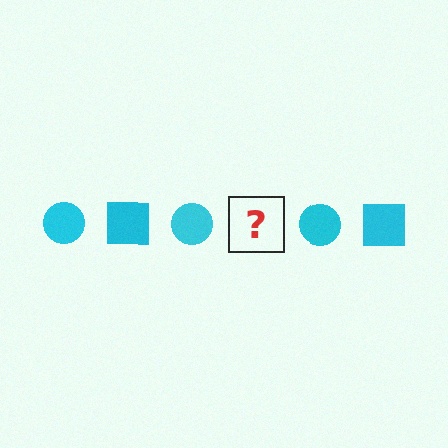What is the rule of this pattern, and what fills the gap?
The rule is that the pattern cycles through circle, square shapes in cyan. The gap should be filled with a cyan square.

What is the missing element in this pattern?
The missing element is a cyan square.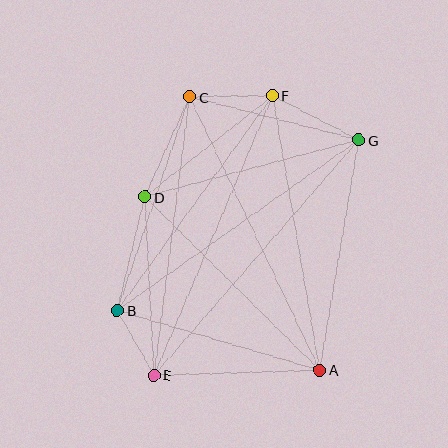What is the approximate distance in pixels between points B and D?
The distance between B and D is approximately 117 pixels.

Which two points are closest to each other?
Points B and E are closest to each other.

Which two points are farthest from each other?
Points E and G are farthest from each other.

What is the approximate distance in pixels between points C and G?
The distance between C and G is approximately 175 pixels.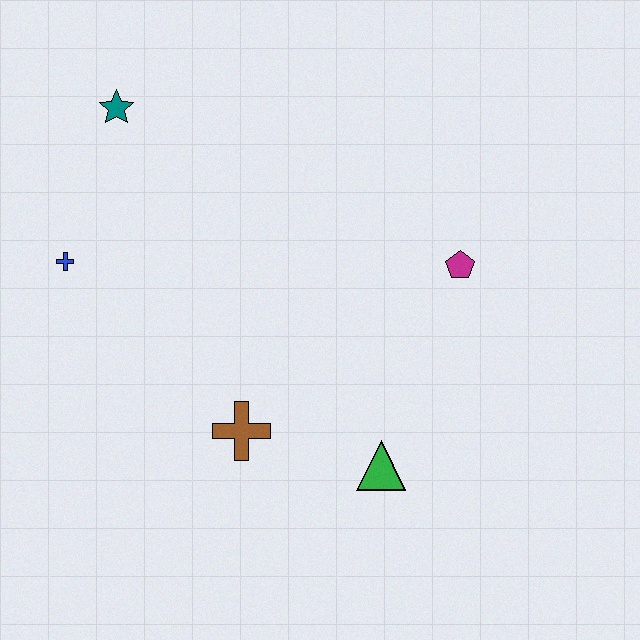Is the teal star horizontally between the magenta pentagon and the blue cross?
Yes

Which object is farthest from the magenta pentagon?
The blue cross is farthest from the magenta pentagon.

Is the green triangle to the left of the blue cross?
No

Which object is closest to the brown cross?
The green triangle is closest to the brown cross.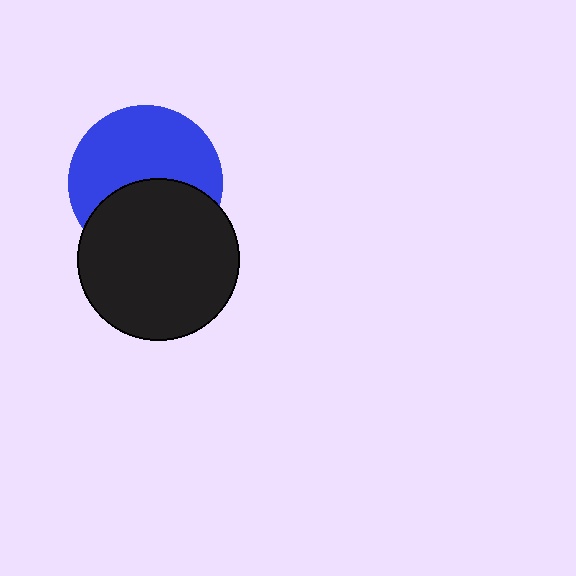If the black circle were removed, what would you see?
You would see the complete blue circle.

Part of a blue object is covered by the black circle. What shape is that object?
It is a circle.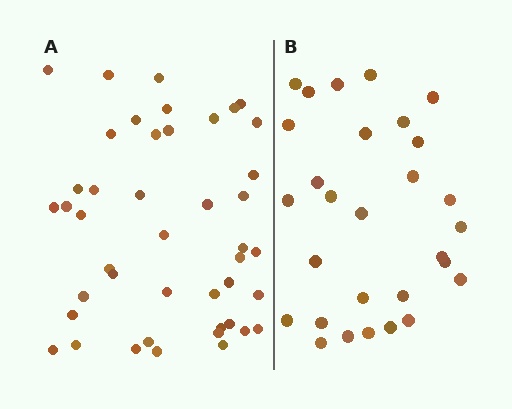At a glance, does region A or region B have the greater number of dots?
Region A (the left region) has more dots.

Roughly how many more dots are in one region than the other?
Region A has approximately 15 more dots than region B.